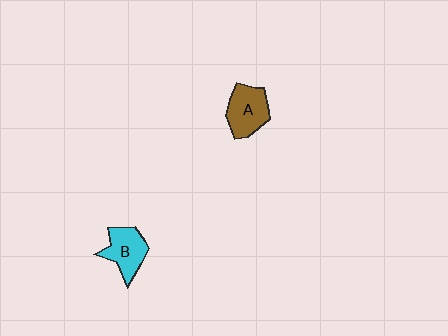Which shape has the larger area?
Shape A (brown).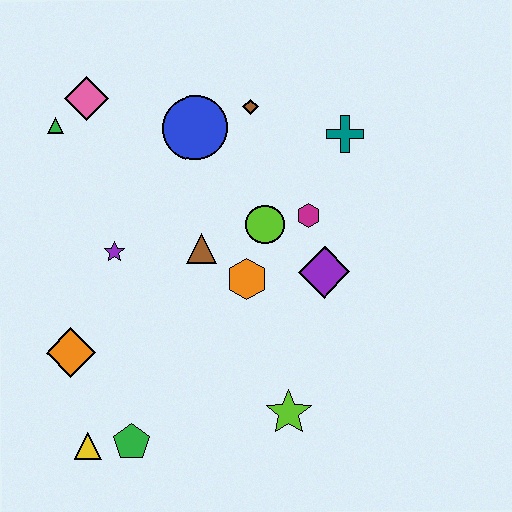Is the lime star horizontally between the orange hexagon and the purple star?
No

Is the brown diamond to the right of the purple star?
Yes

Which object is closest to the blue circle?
The brown diamond is closest to the blue circle.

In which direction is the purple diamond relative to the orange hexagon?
The purple diamond is to the right of the orange hexagon.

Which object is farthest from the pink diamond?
The lime star is farthest from the pink diamond.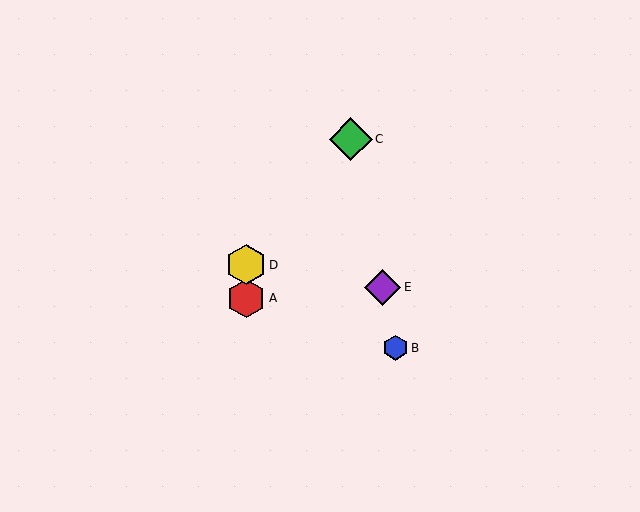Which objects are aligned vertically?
Objects A, D are aligned vertically.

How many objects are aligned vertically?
2 objects (A, D) are aligned vertically.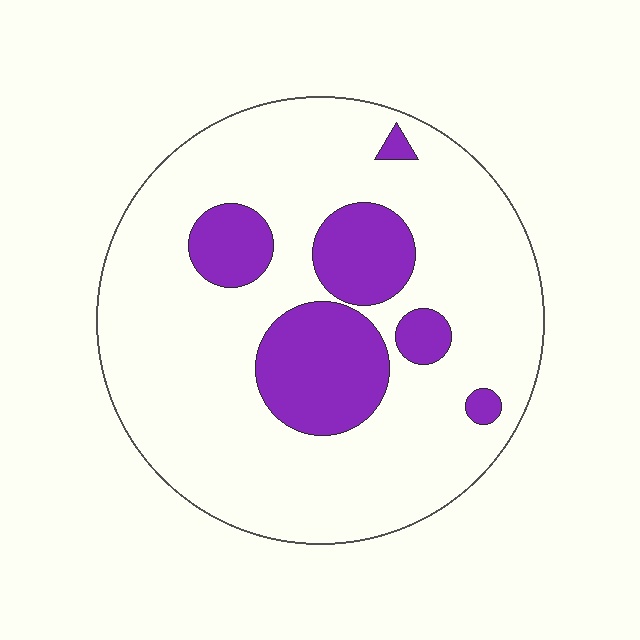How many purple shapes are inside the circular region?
6.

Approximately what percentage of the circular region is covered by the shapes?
Approximately 20%.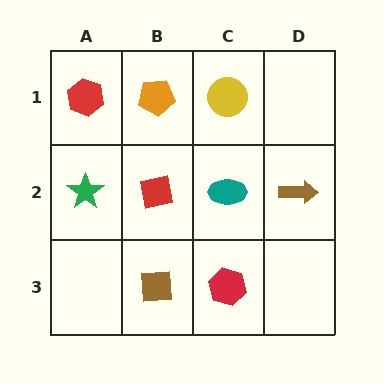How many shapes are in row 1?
3 shapes.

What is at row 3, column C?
A red hexagon.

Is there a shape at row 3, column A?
No, that cell is empty.